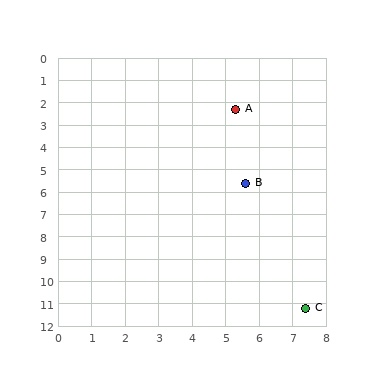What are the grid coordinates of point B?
Point B is at approximately (5.6, 5.6).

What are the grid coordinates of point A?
Point A is at approximately (5.3, 2.3).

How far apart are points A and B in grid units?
Points A and B are about 3.3 grid units apart.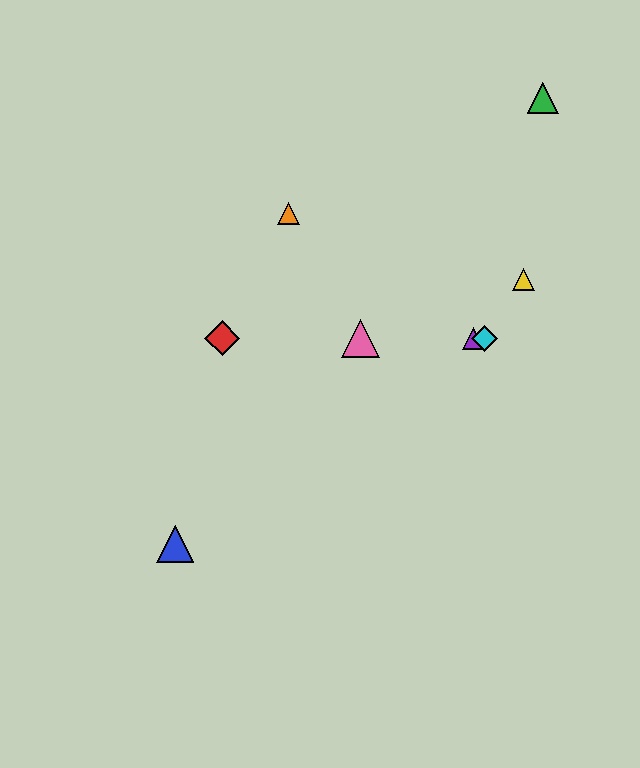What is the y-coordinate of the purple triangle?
The purple triangle is at y≈338.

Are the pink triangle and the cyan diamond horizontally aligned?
Yes, both are at y≈338.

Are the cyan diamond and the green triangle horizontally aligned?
No, the cyan diamond is at y≈338 and the green triangle is at y≈98.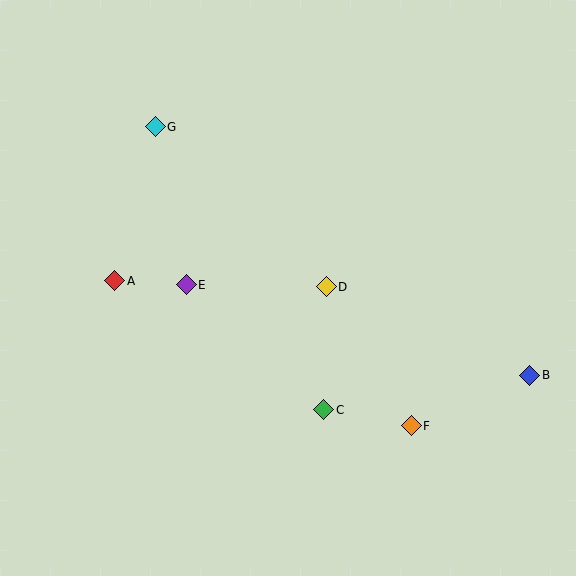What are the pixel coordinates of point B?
Point B is at (530, 375).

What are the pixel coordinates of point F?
Point F is at (411, 426).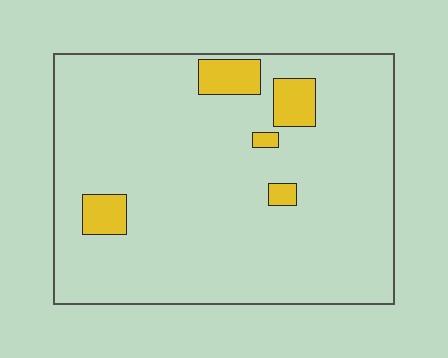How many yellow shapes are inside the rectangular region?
5.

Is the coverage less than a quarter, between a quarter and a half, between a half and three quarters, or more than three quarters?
Less than a quarter.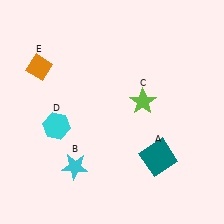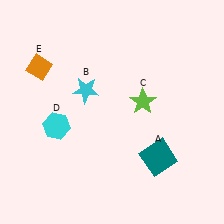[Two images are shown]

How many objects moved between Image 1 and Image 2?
1 object moved between the two images.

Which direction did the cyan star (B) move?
The cyan star (B) moved up.